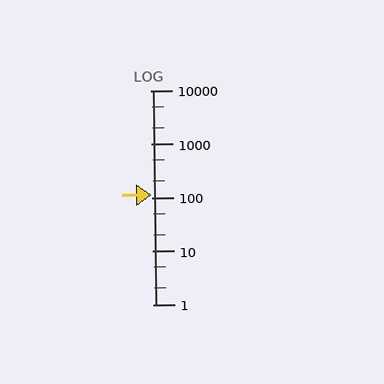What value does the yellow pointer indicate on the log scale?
The pointer indicates approximately 110.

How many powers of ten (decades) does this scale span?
The scale spans 4 decades, from 1 to 10000.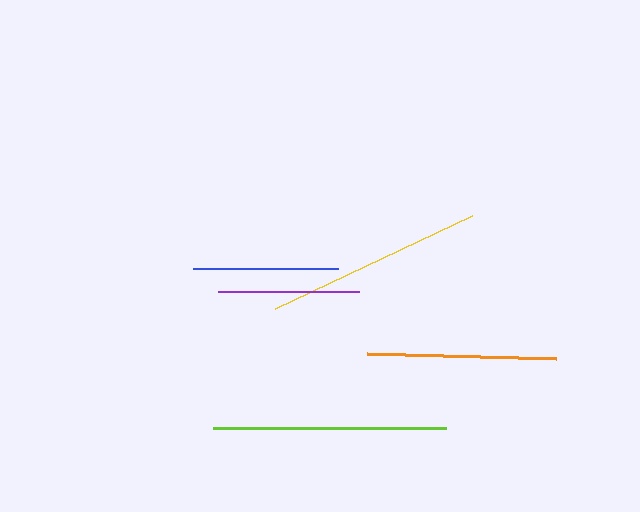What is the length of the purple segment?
The purple segment is approximately 141 pixels long.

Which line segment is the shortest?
The purple line is the shortest at approximately 141 pixels.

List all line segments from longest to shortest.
From longest to shortest: lime, yellow, orange, blue, purple.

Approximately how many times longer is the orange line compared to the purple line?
The orange line is approximately 1.3 times the length of the purple line.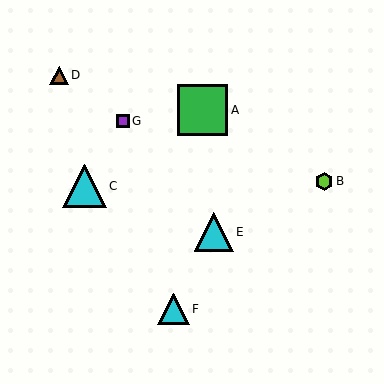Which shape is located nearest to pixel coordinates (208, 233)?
The cyan triangle (labeled E) at (214, 232) is nearest to that location.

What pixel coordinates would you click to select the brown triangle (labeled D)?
Click at (59, 75) to select the brown triangle D.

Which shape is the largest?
The green square (labeled A) is the largest.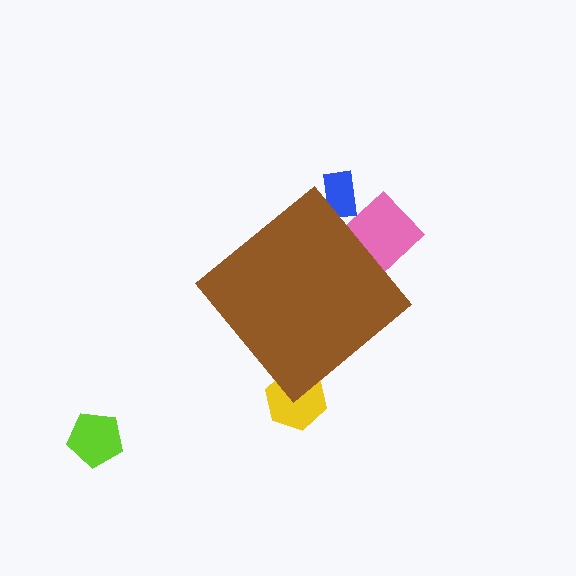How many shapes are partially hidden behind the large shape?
3 shapes are partially hidden.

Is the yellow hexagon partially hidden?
Yes, the yellow hexagon is partially hidden behind the brown diamond.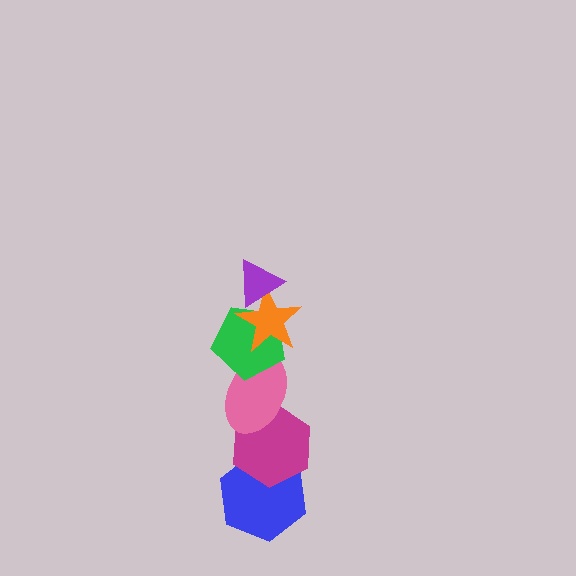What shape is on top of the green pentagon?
The orange star is on top of the green pentagon.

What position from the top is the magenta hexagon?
The magenta hexagon is 5th from the top.